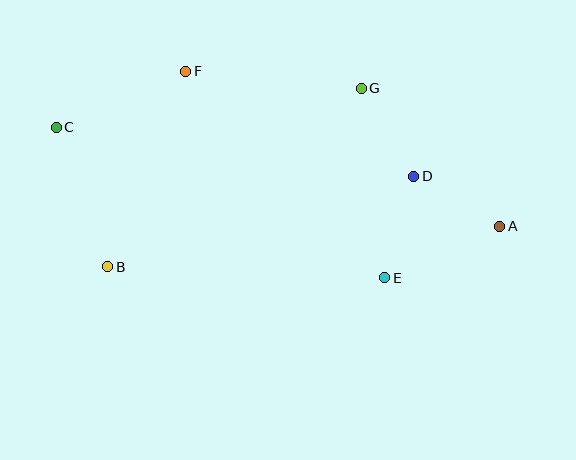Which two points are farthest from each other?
Points A and C are farthest from each other.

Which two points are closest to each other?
Points A and D are closest to each other.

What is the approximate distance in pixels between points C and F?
The distance between C and F is approximately 141 pixels.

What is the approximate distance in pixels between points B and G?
The distance between B and G is approximately 310 pixels.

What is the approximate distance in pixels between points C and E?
The distance between C and E is approximately 361 pixels.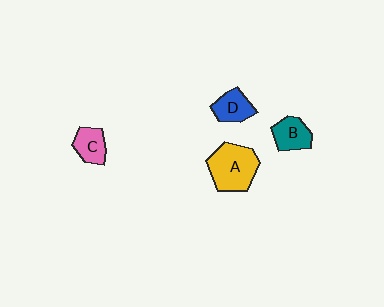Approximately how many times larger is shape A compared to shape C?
Approximately 1.9 times.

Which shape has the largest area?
Shape A (yellow).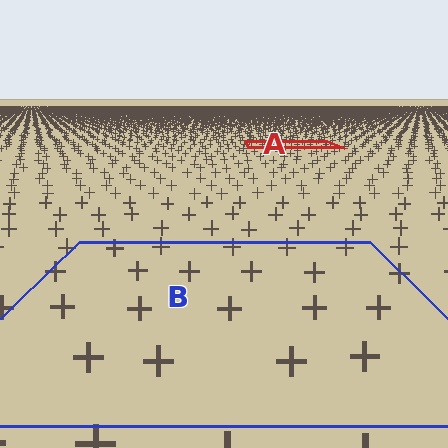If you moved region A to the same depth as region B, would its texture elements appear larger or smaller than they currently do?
They would appear larger. At a closer depth, the same texture elements are projected at a bigger on-screen size.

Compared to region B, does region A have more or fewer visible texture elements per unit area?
Region A has more texture elements per unit area — they are packed more densely because it is farther away.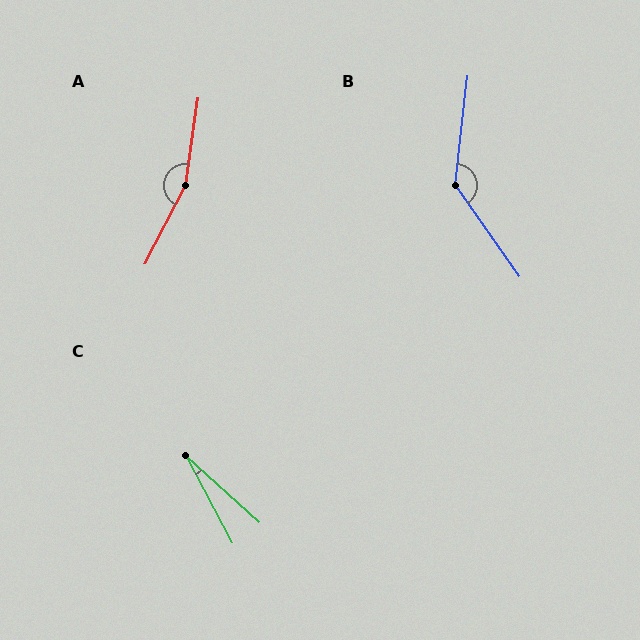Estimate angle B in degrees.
Approximately 138 degrees.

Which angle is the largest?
A, at approximately 161 degrees.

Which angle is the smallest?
C, at approximately 20 degrees.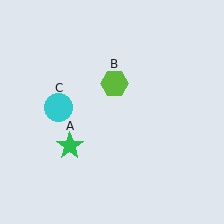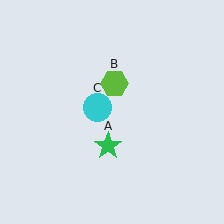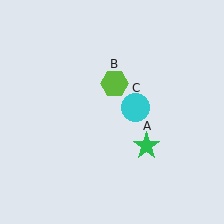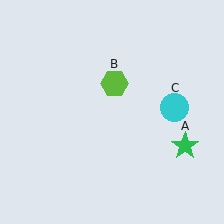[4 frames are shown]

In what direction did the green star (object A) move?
The green star (object A) moved right.